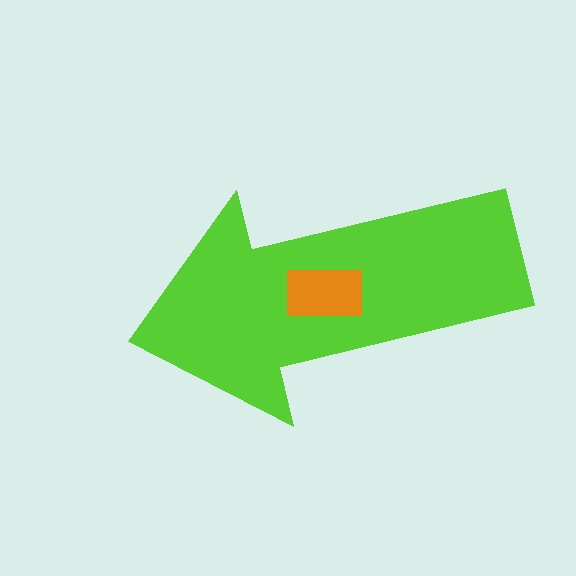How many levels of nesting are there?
2.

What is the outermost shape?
The lime arrow.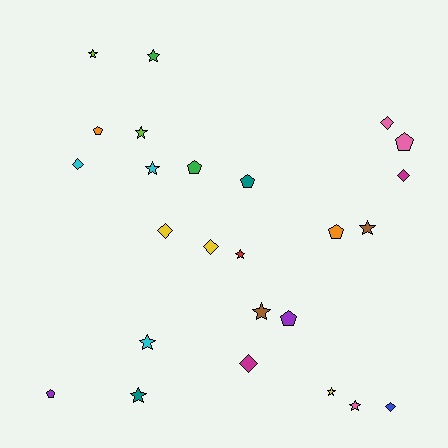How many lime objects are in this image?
There are 2 lime objects.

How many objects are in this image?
There are 25 objects.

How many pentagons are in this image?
There are 7 pentagons.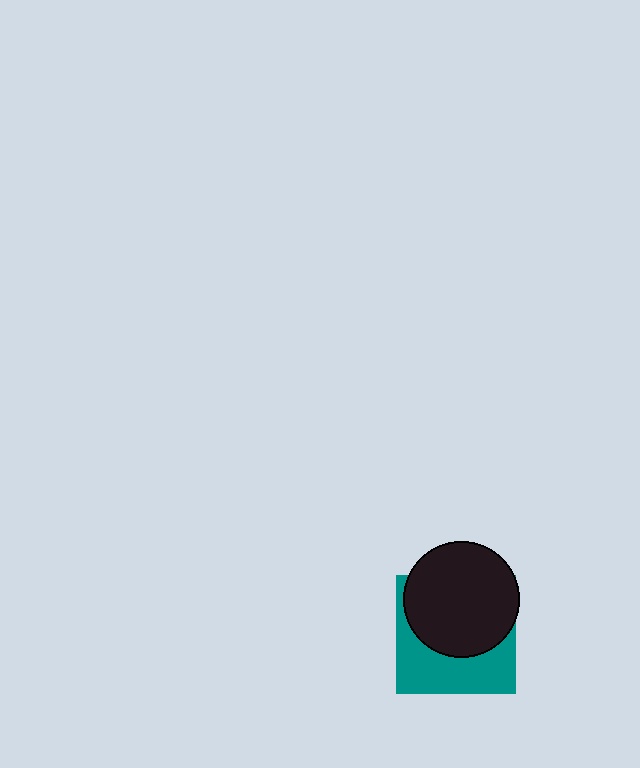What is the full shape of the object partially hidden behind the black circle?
The partially hidden object is a teal square.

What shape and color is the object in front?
The object in front is a black circle.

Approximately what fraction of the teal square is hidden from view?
Roughly 56% of the teal square is hidden behind the black circle.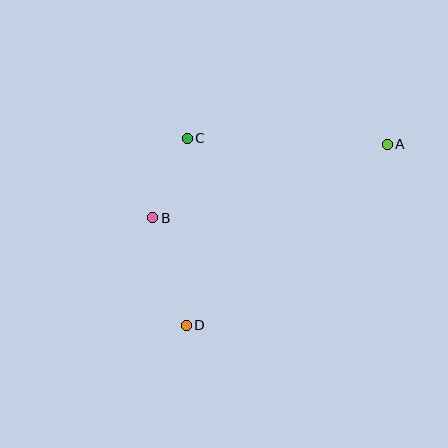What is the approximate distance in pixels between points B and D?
The distance between B and D is approximately 112 pixels.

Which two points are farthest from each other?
Points A and D are farthest from each other.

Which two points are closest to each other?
Points B and C are closest to each other.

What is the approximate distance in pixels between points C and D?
The distance between C and D is approximately 187 pixels.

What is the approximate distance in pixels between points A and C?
The distance between A and C is approximately 200 pixels.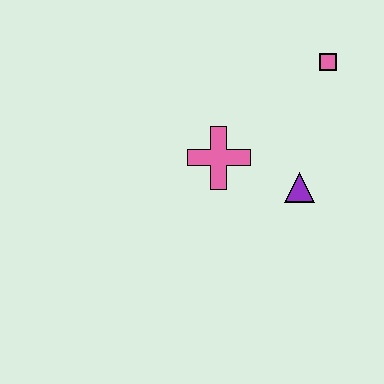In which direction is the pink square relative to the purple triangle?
The pink square is above the purple triangle.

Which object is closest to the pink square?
The purple triangle is closest to the pink square.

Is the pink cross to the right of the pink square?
No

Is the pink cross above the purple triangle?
Yes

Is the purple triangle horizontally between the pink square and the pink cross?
Yes